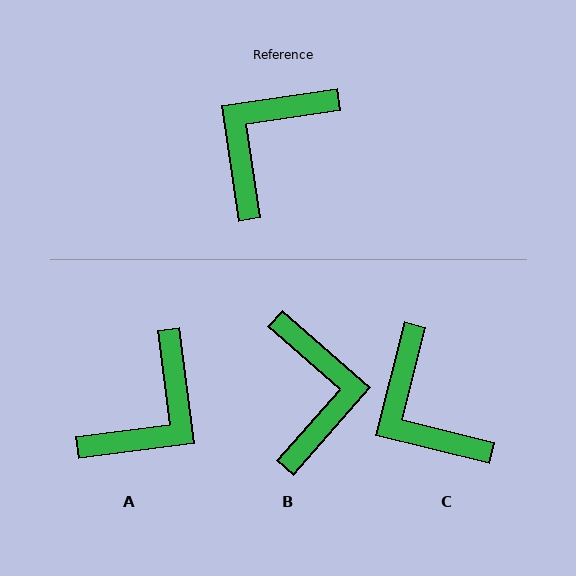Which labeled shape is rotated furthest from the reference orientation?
A, about 179 degrees away.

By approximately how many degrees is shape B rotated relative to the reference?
Approximately 140 degrees clockwise.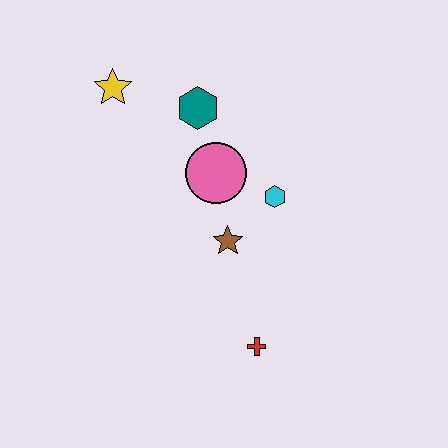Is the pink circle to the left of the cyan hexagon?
Yes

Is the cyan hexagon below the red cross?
No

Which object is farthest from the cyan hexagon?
The yellow star is farthest from the cyan hexagon.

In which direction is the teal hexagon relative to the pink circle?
The teal hexagon is above the pink circle.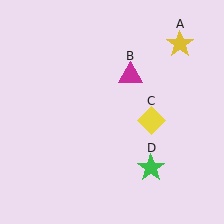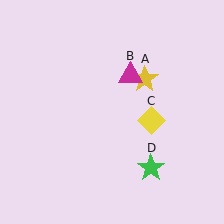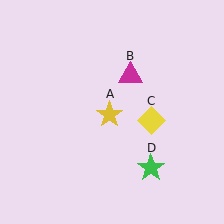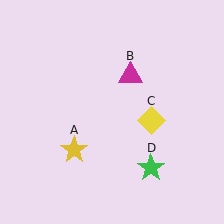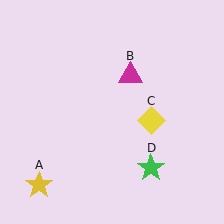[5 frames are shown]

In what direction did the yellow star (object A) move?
The yellow star (object A) moved down and to the left.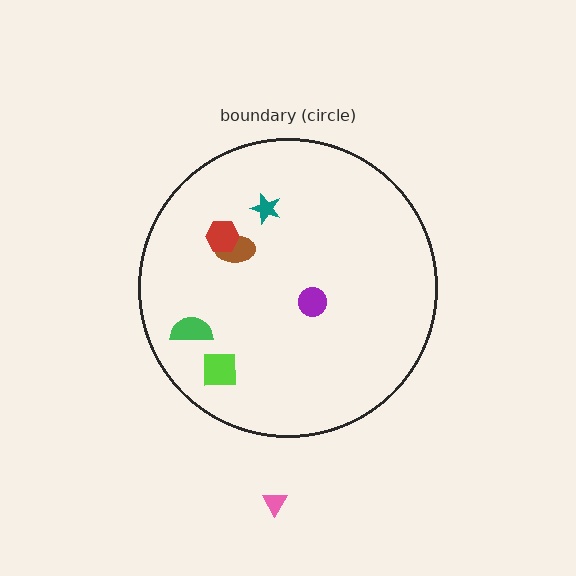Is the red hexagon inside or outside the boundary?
Inside.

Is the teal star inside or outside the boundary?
Inside.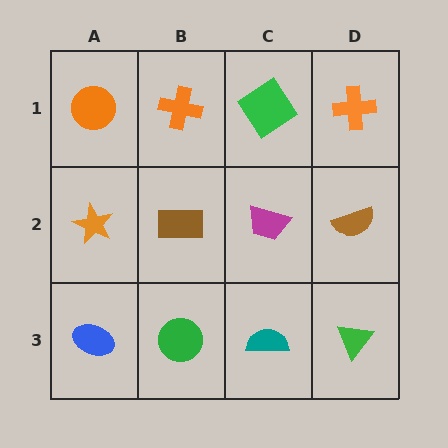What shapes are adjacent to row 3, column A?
An orange star (row 2, column A), a green circle (row 3, column B).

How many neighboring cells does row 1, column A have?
2.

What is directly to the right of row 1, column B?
A green diamond.